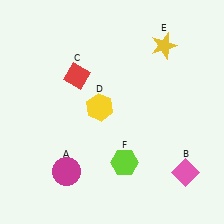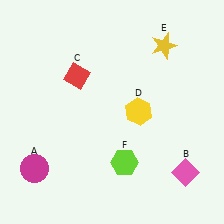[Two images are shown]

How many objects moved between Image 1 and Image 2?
2 objects moved between the two images.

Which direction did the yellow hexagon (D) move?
The yellow hexagon (D) moved right.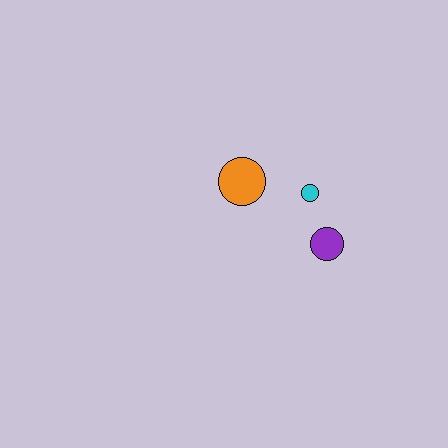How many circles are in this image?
There are 3 circles.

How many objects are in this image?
There are 3 objects.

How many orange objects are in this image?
There is 1 orange object.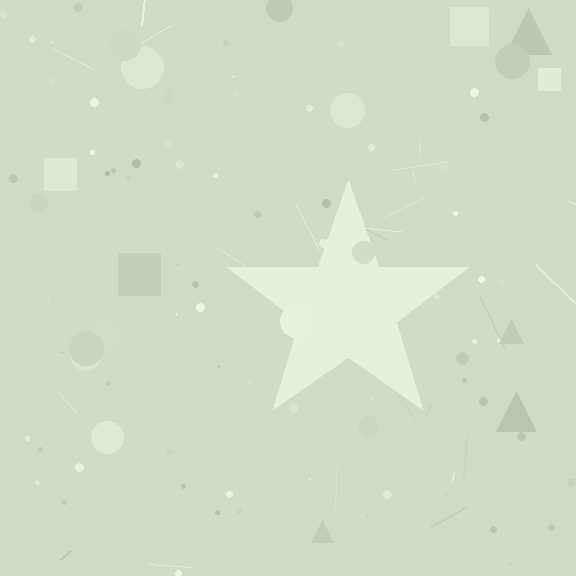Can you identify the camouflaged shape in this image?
The camouflaged shape is a star.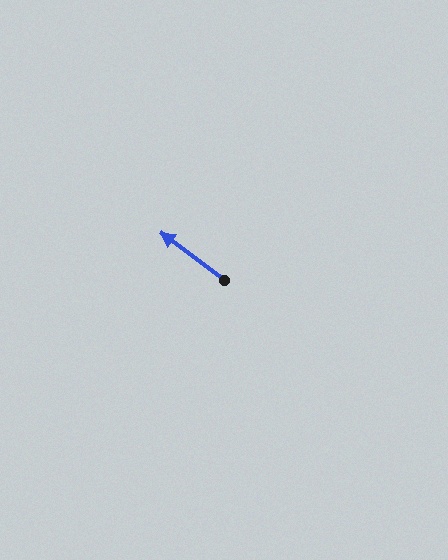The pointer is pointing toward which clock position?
Roughly 10 o'clock.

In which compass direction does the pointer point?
Northwest.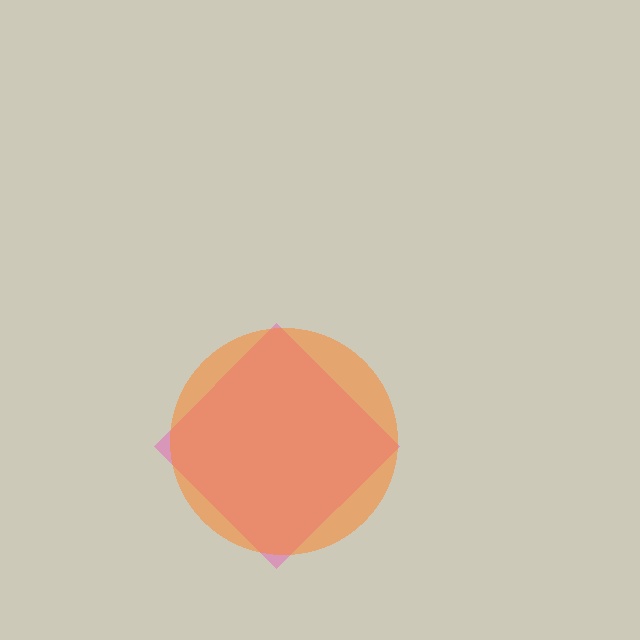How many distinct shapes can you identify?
There are 2 distinct shapes: a pink diamond, an orange circle.